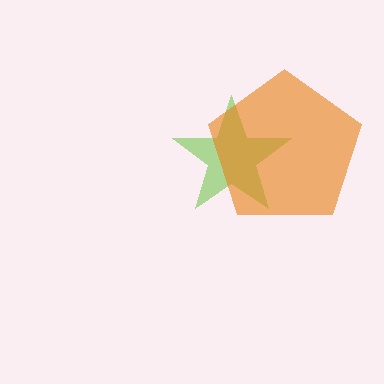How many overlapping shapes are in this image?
There are 2 overlapping shapes in the image.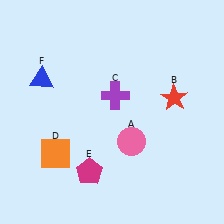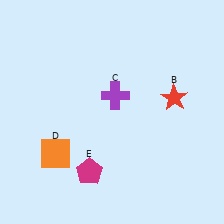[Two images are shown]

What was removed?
The pink circle (A), the blue triangle (F) were removed in Image 2.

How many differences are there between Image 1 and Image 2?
There are 2 differences between the two images.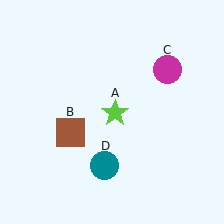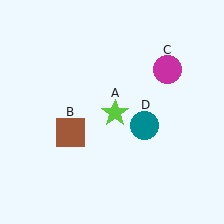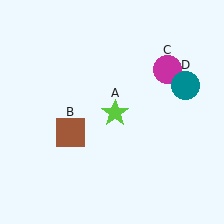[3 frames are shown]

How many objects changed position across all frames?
1 object changed position: teal circle (object D).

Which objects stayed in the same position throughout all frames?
Lime star (object A) and brown square (object B) and magenta circle (object C) remained stationary.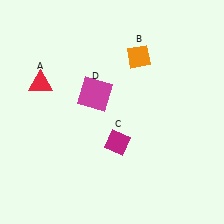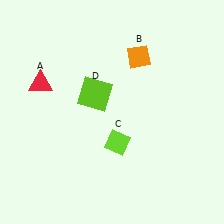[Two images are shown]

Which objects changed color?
C changed from magenta to lime. D changed from magenta to lime.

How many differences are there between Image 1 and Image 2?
There are 2 differences between the two images.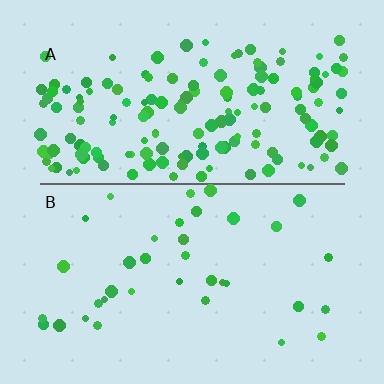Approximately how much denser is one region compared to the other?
Approximately 4.4× — region A over region B.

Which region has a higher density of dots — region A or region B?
A (the top).